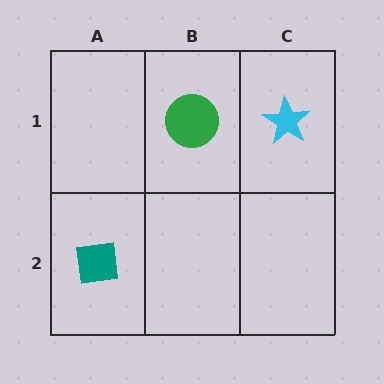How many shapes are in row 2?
1 shape.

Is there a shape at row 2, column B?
No, that cell is empty.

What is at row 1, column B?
A green circle.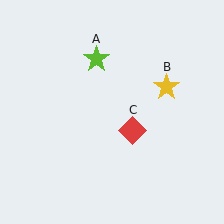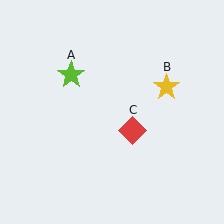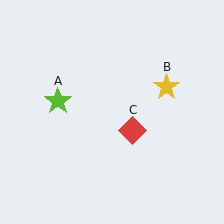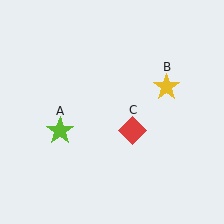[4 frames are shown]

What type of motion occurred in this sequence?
The lime star (object A) rotated counterclockwise around the center of the scene.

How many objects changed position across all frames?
1 object changed position: lime star (object A).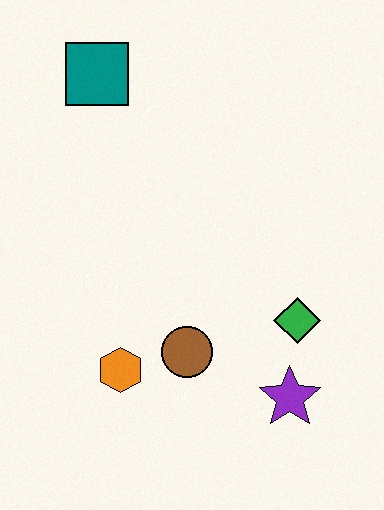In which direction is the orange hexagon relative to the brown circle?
The orange hexagon is to the left of the brown circle.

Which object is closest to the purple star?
The green diamond is closest to the purple star.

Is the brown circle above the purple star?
Yes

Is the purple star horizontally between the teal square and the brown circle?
No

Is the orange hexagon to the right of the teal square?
Yes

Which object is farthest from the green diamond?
The teal square is farthest from the green diamond.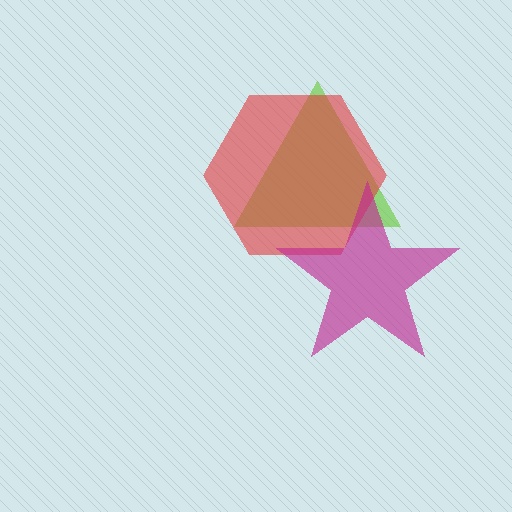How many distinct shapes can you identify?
There are 3 distinct shapes: a lime triangle, a red hexagon, a magenta star.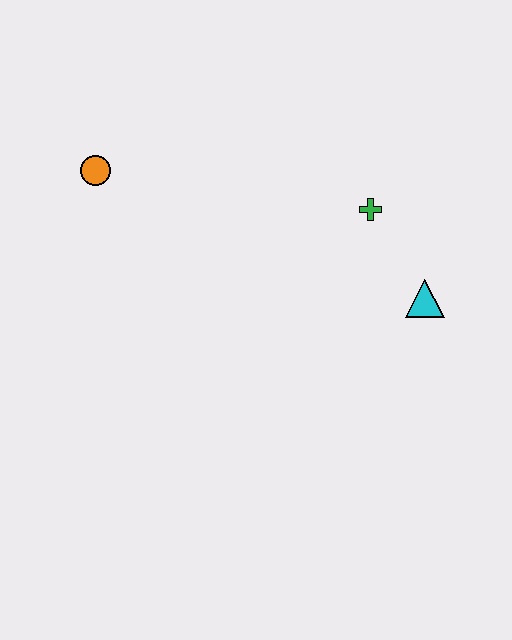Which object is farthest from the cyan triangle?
The orange circle is farthest from the cyan triangle.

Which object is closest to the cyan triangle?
The green cross is closest to the cyan triangle.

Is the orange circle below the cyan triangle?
No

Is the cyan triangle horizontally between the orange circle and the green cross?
No